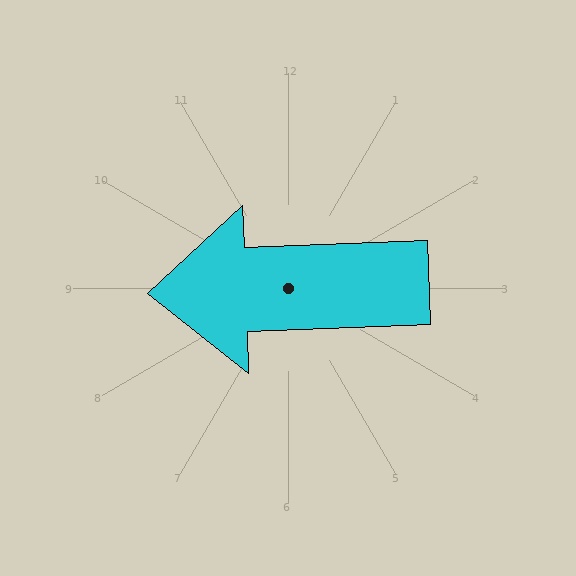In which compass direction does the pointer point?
West.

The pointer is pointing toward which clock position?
Roughly 9 o'clock.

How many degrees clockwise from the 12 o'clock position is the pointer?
Approximately 268 degrees.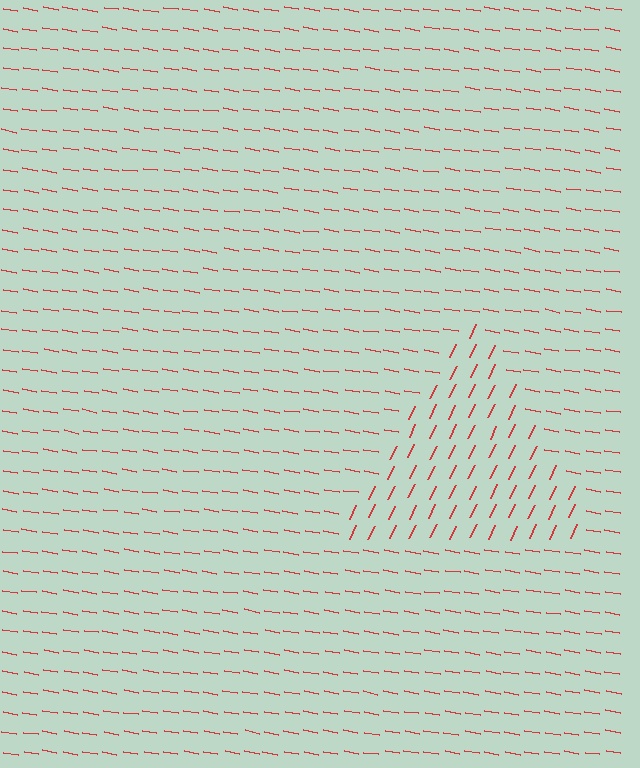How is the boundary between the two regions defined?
The boundary is defined purely by a change in line orientation (approximately 74 degrees difference). All lines are the same color and thickness.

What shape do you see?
I see a triangle.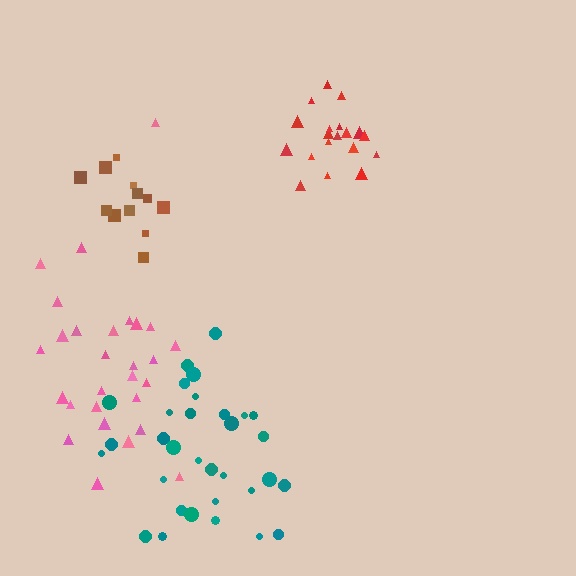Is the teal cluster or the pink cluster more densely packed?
Teal.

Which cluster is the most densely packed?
Red.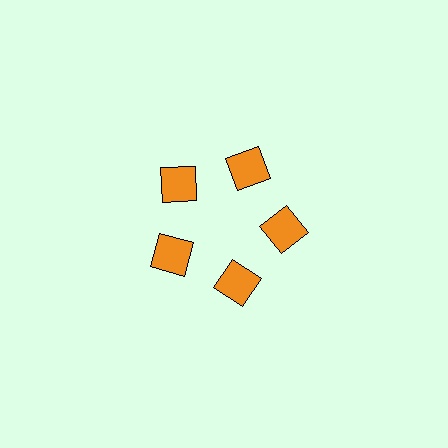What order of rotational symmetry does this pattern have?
This pattern has 5-fold rotational symmetry.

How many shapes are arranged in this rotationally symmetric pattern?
There are 5 shapes, arranged in 5 groups of 1.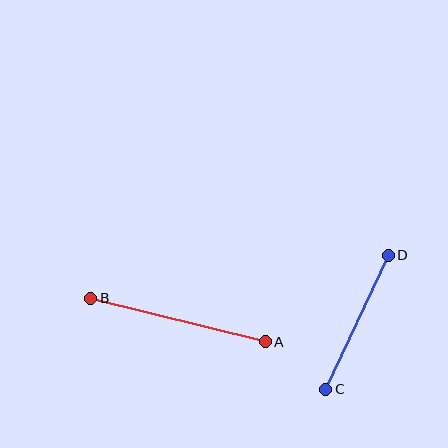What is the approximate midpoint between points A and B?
The midpoint is at approximately (178, 320) pixels.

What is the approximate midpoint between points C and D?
The midpoint is at approximately (357, 322) pixels.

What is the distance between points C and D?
The distance is approximately 148 pixels.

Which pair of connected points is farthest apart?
Points A and B are farthest apart.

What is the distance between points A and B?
The distance is approximately 180 pixels.